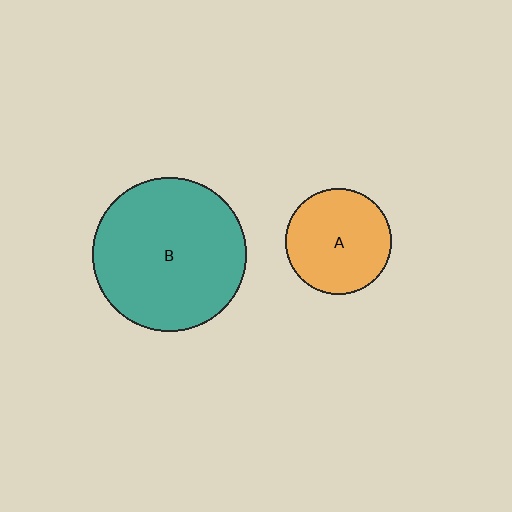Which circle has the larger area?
Circle B (teal).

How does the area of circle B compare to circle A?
Approximately 2.1 times.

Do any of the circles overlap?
No, none of the circles overlap.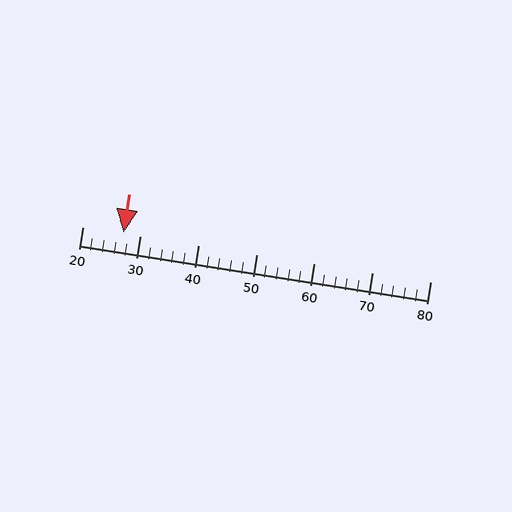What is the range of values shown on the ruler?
The ruler shows values from 20 to 80.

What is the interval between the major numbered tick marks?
The major tick marks are spaced 10 units apart.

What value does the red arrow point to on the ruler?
The red arrow points to approximately 27.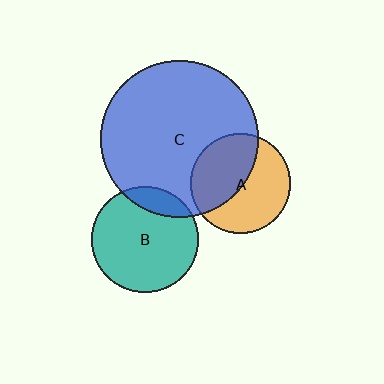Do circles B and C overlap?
Yes.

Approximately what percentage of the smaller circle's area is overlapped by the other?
Approximately 15%.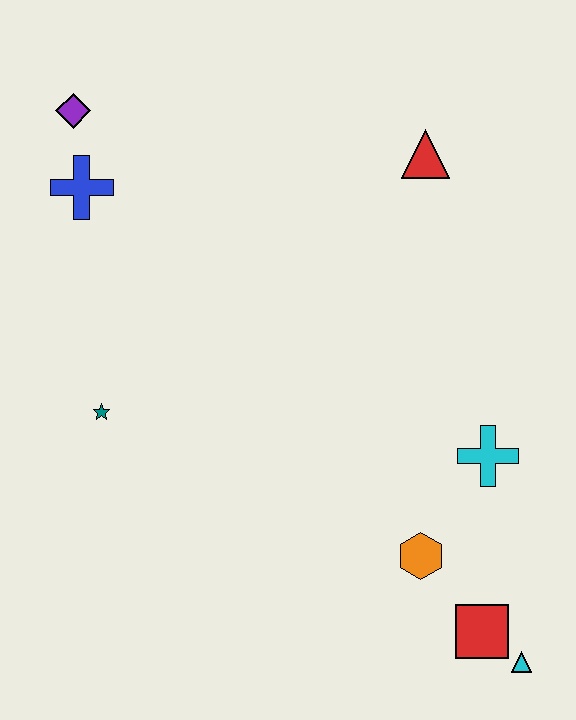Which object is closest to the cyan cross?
The orange hexagon is closest to the cyan cross.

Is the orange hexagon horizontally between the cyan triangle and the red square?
No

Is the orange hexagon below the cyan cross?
Yes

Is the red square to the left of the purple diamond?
No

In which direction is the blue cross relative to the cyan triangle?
The blue cross is above the cyan triangle.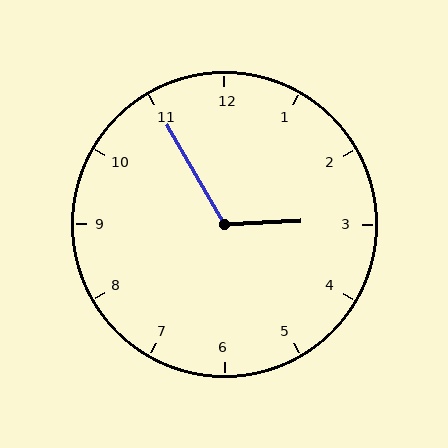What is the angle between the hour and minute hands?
Approximately 118 degrees.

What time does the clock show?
2:55.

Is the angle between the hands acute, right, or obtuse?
It is obtuse.